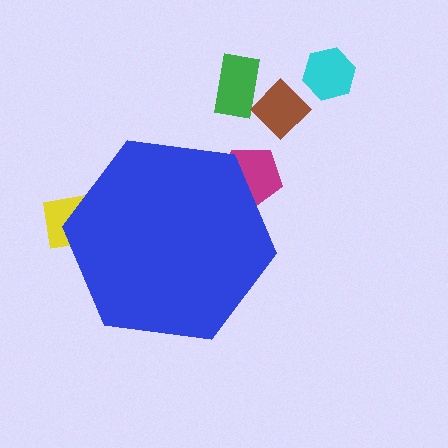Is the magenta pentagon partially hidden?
Yes, the magenta pentagon is partially hidden behind the blue hexagon.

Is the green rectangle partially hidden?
No, the green rectangle is fully visible.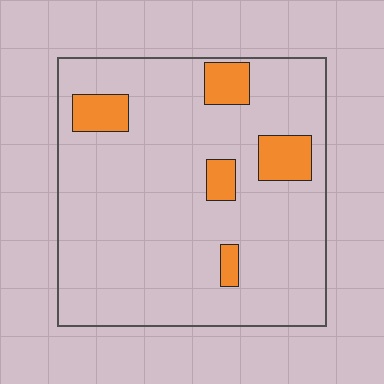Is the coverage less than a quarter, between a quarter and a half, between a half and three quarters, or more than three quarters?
Less than a quarter.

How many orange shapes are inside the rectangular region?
5.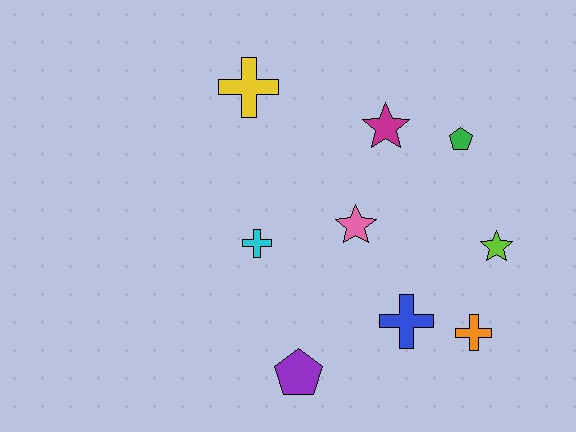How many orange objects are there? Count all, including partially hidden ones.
There is 1 orange object.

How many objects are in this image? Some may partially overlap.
There are 9 objects.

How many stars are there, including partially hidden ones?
There are 3 stars.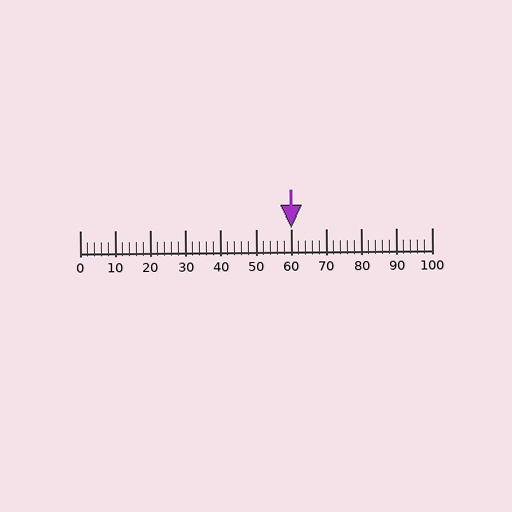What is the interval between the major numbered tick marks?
The major tick marks are spaced 10 units apart.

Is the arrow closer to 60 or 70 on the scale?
The arrow is closer to 60.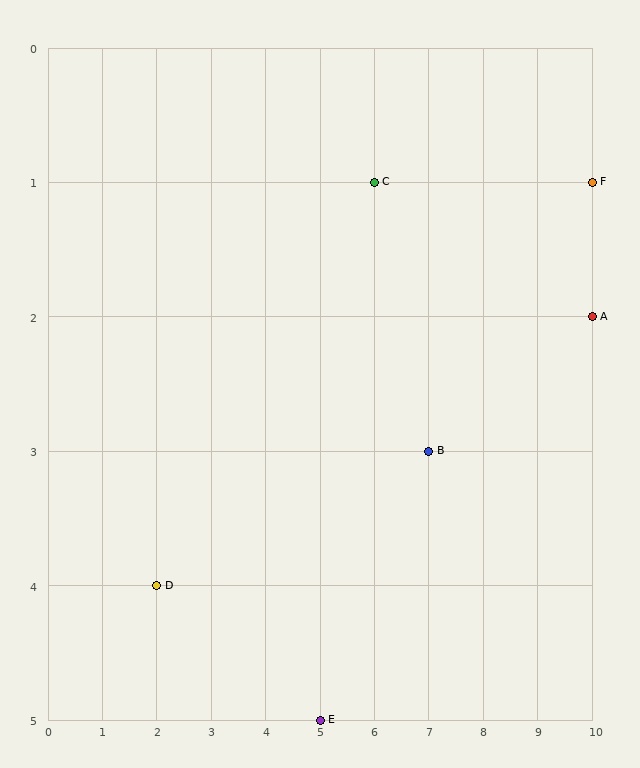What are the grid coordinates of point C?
Point C is at grid coordinates (6, 1).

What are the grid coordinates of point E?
Point E is at grid coordinates (5, 5).